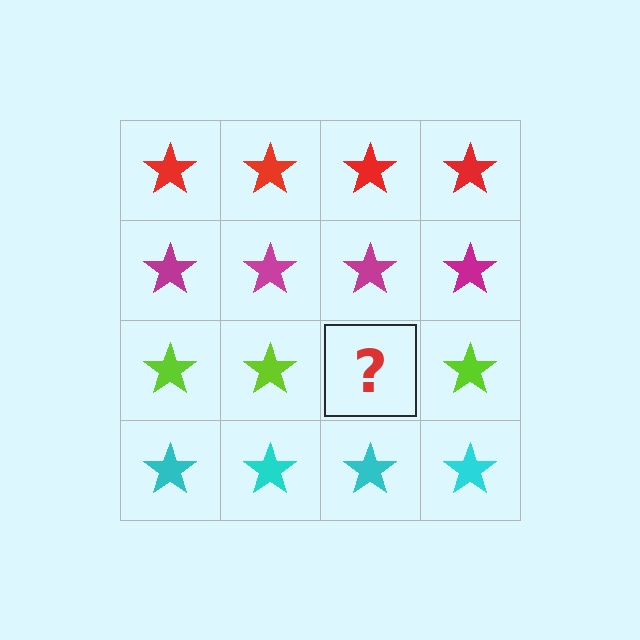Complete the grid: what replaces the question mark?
The question mark should be replaced with a lime star.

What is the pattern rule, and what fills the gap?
The rule is that each row has a consistent color. The gap should be filled with a lime star.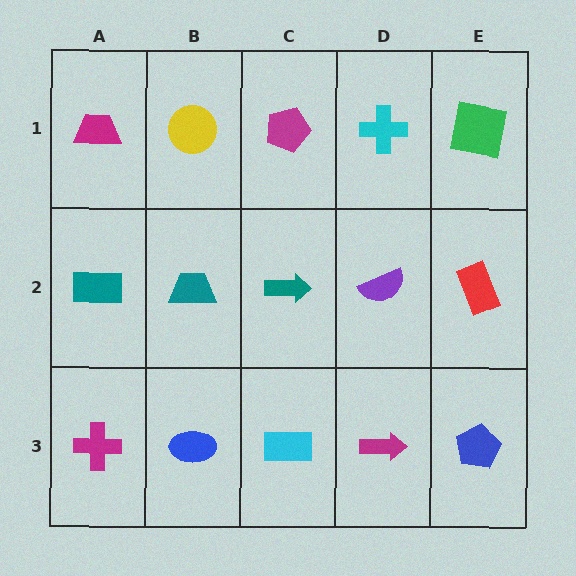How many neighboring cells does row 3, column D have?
3.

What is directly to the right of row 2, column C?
A purple semicircle.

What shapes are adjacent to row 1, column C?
A teal arrow (row 2, column C), a yellow circle (row 1, column B), a cyan cross (row 1, column D).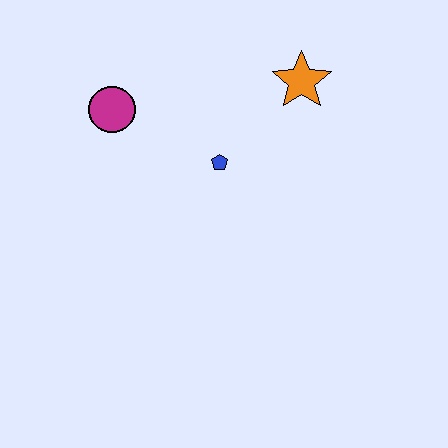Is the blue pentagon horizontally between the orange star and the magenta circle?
Yes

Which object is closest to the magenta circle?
The blue pentagon is closest to the magenta circle.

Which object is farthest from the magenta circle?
The orange star is farthest from the magenta circle.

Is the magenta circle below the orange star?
Yes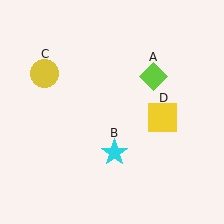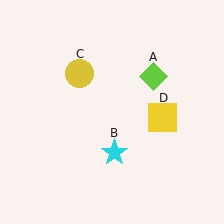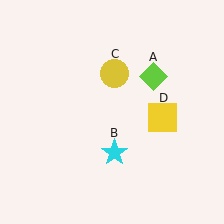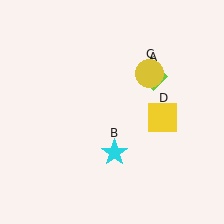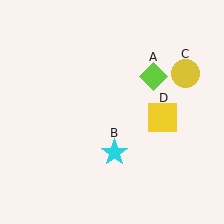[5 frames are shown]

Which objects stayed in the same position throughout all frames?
Lime diamond (object A) and cyan star (object B) and yellow square (object D) remained stationary.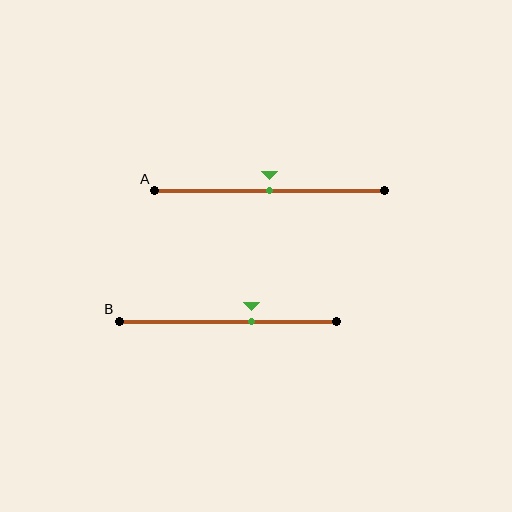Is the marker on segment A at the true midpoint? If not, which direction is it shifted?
Yes, the marker on segment A is at the true midpoint.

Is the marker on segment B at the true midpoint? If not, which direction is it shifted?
No, the marker on segment B is shifted to the right by about 11% of the segment length.